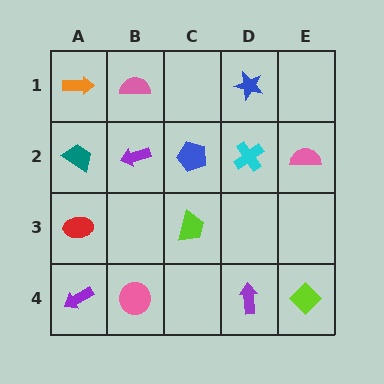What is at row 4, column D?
A purple arrow.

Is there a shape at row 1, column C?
No, that cell is empty.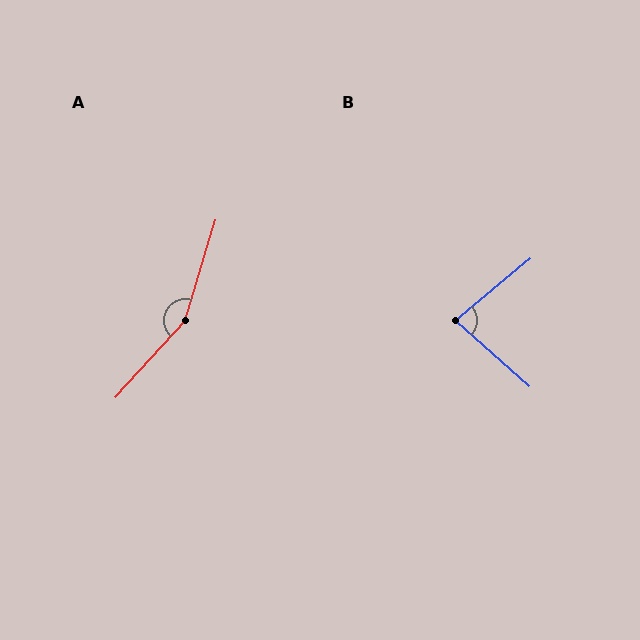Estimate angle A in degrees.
Approximately 155 degrees.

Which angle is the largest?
A, at approximately 155 degrees.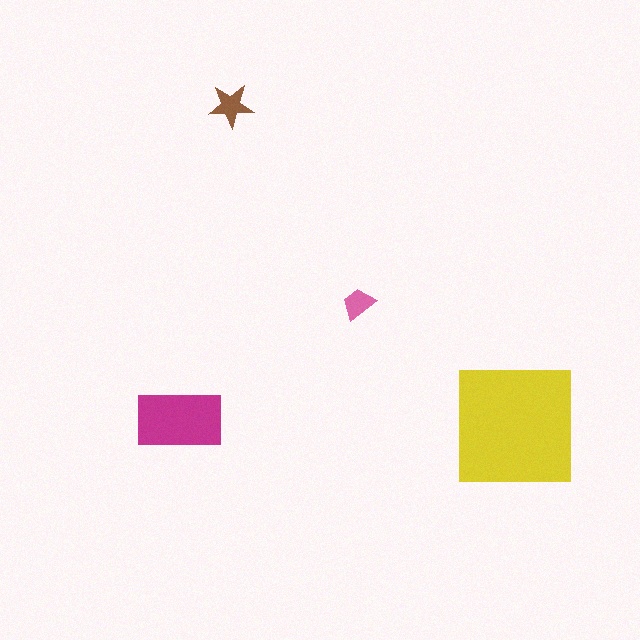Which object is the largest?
The yellow square.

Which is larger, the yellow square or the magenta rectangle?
The yellow square.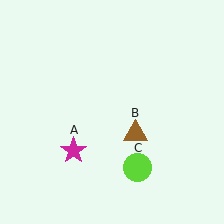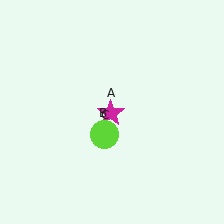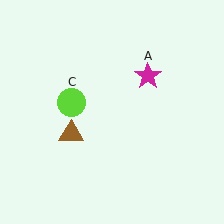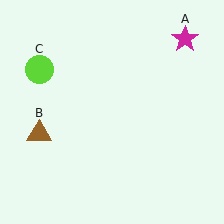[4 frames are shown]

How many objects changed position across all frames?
3 objects changed position: magenta star (object A), brown triangle (object B), lime circle (object C).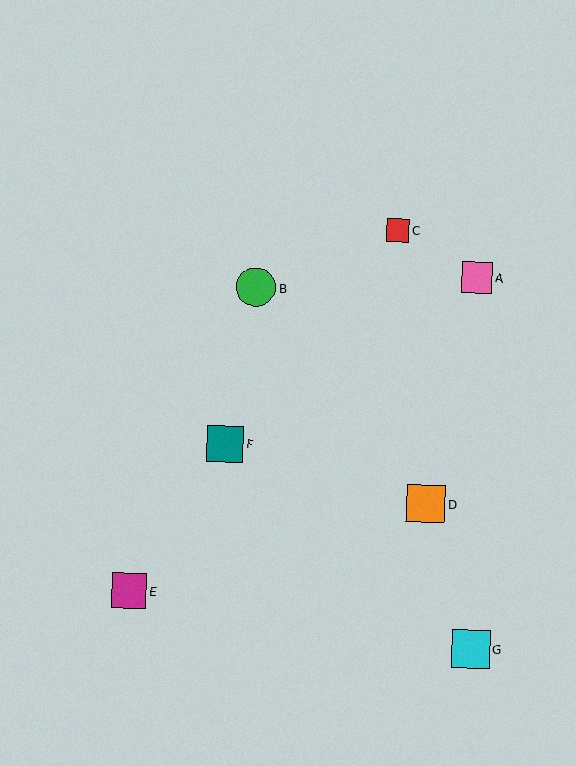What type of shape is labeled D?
Shape D is an orange square.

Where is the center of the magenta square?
The center of the magenta square is at (129, 591).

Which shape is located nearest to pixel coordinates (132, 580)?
The magenta square (labeled E) at (129, 591) is nearest to that location.